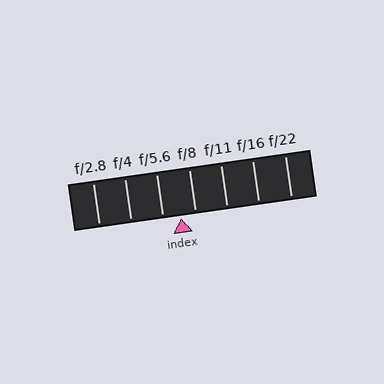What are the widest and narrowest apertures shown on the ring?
The widest aperture shown is f/2.8 and the narrowest is f/22.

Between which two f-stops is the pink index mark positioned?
The index mark is between f/5.6 and f/8.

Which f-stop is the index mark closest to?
The index mark is closest to f/8.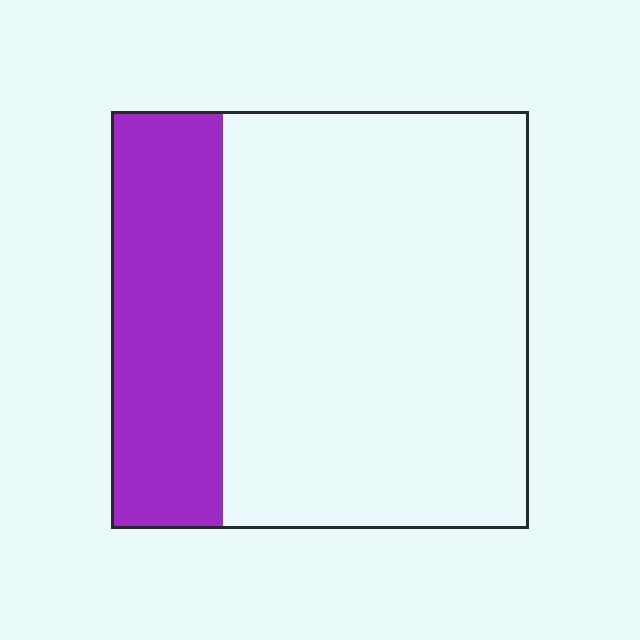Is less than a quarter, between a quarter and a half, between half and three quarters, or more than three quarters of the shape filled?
Between a quarter and a half.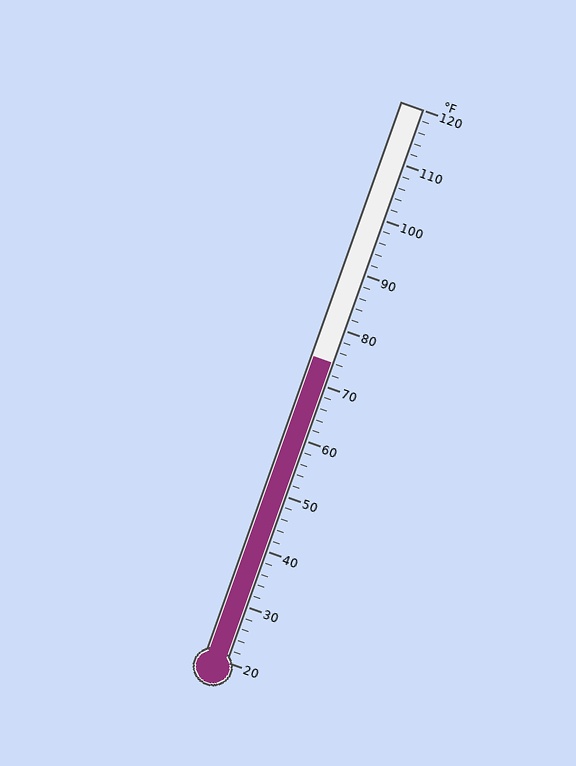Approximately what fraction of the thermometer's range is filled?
The thermometer is filled to approximately 55% of its range.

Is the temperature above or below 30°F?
The temperature is above 30°F.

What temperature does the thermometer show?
The thermometer shows approximately 74°F.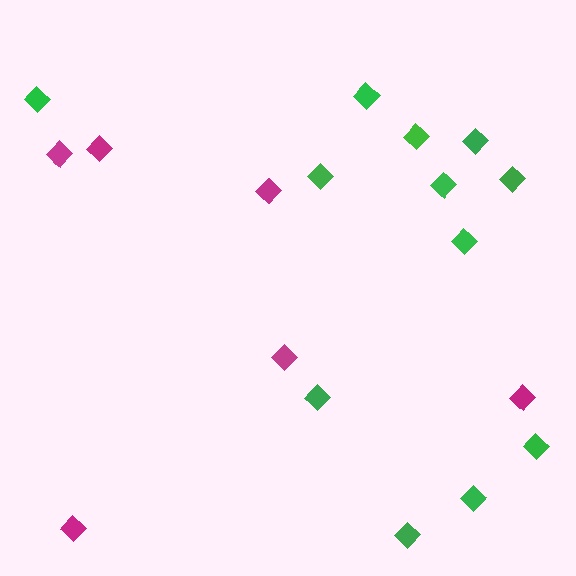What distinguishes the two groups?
There are 2 groups: one group of green diamonds (12) and one group of magenta diamonds (6).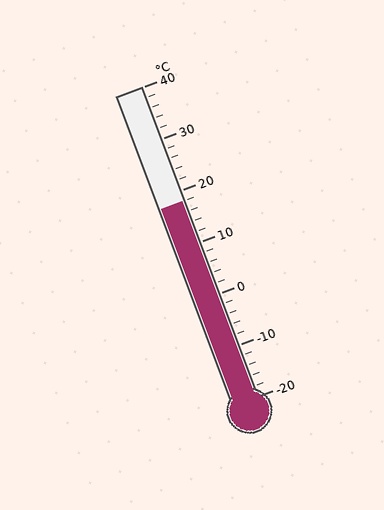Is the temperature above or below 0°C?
The temperature is above 0°C.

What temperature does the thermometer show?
The thermometer shows approximately 18°C.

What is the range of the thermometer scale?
The thermometer scale ranges from -20°C to 40°C.